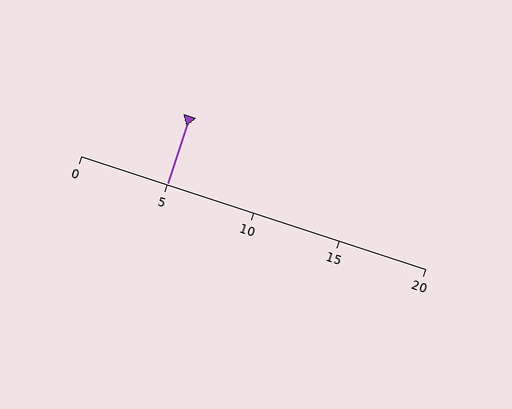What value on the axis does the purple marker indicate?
The marker indicates approximately 5.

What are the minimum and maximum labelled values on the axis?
The axis runs from 0 to 20.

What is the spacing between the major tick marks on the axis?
The major ticks are spaced 5 apart.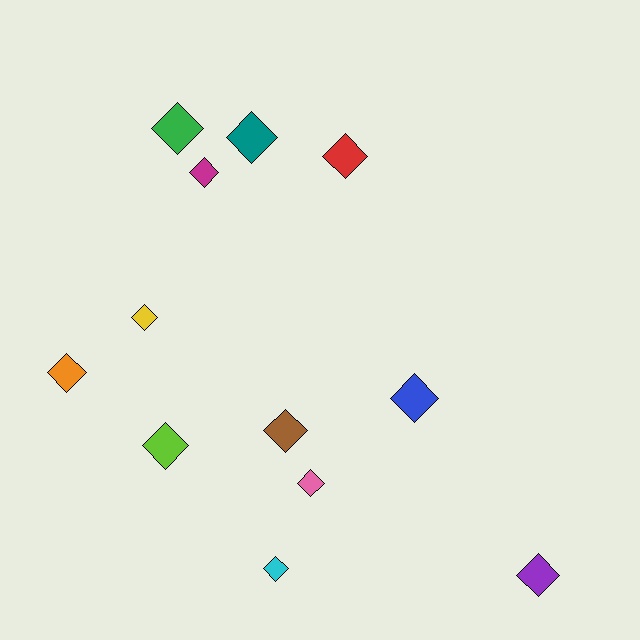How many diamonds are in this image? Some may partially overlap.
There are 12 diamonds.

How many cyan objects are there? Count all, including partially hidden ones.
There is 1 cyan object.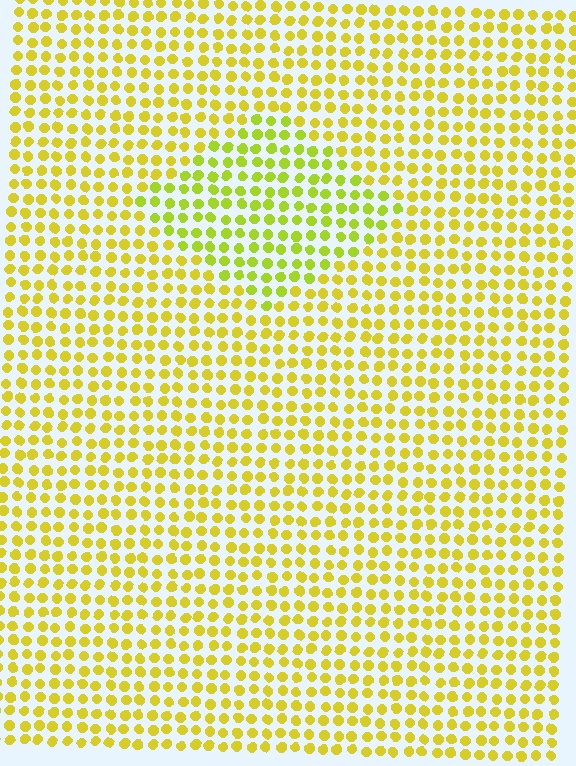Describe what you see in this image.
The image is filled with small yellow elements in a uniform arrangement. A diamond-shaped region is visible where the elements are tinted to a slightly different hue, forming a subtle color boundary.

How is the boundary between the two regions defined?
The boundary is defined purely by a slight shift in hue (about 22 degrees). Spacing, size, and orientation are identical on both sides.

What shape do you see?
I see a diamond.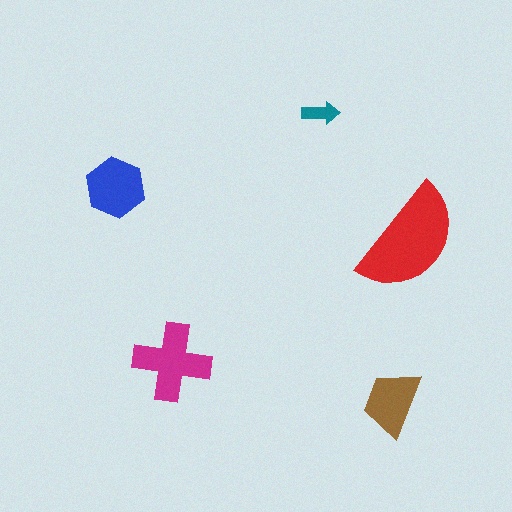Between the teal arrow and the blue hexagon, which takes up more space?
The blue hexagon.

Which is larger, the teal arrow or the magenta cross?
The magenta cross.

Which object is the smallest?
The teal arrow.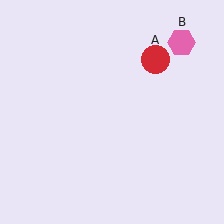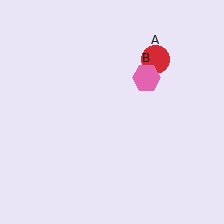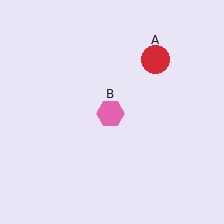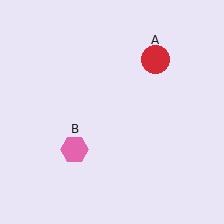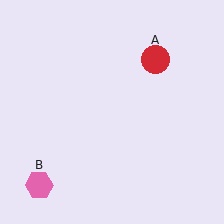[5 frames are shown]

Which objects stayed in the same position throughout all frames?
Red circle (object A) remained stationary.